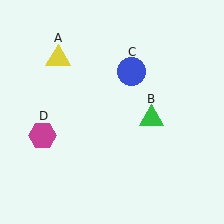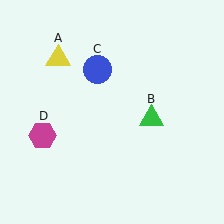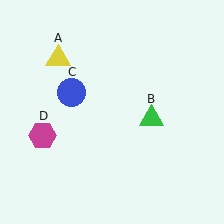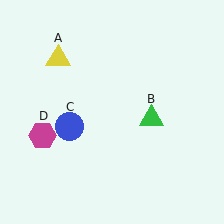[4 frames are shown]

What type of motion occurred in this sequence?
The blue circle (object C) rotated counterclockwise around the center of the scene.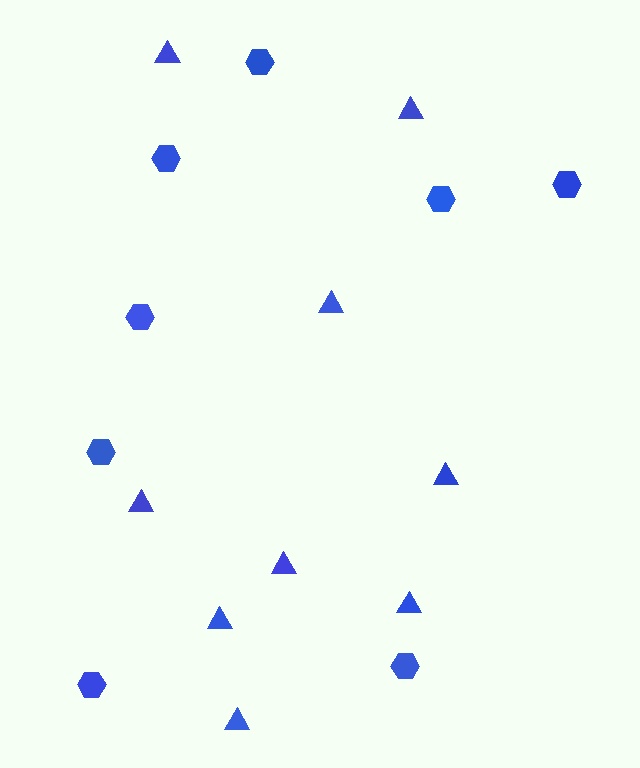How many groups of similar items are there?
There are 2 groups: one group of triangles (9) and one group of hexagons (8).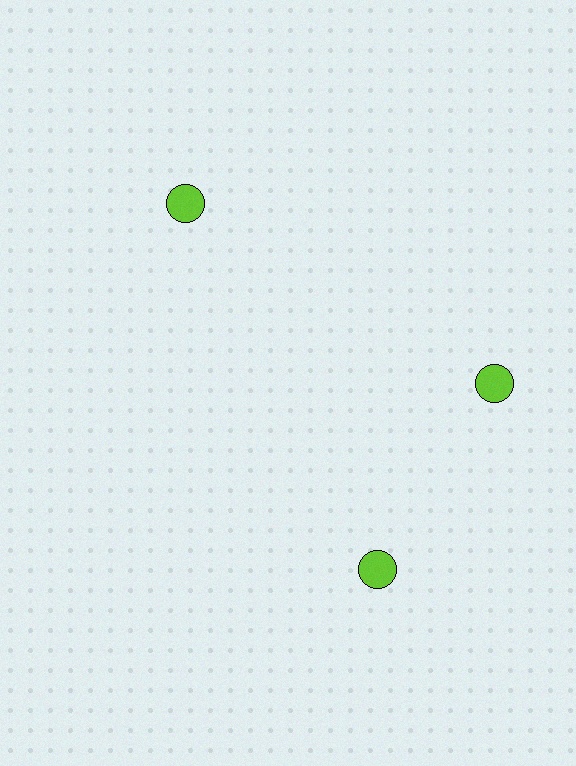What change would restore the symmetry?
The symmetry would be restored by rotating it back into even spacing with its neighbors so that all 3 circles sit at equal angles and equal distance from the center.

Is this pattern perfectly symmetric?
No. The 3 lime circles are arranged in a ring, but one element near the 7 o'clock position is rotated out of alignment along the ring, breaking the 3-fold rotational symmetry.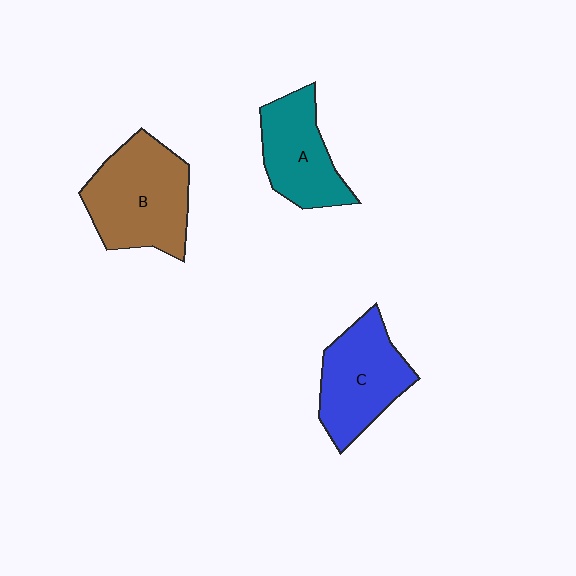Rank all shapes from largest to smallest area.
From largest to smallest: B (brown), C (blue), A (teal).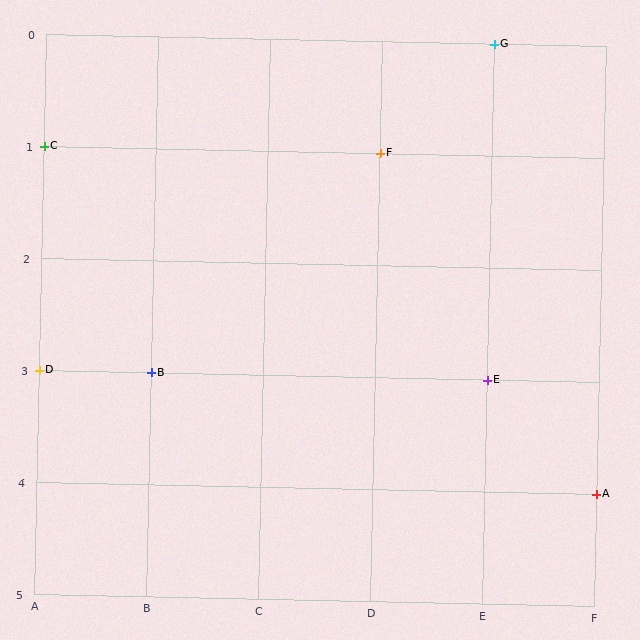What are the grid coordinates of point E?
Point E is at grid coordinates (E, 3).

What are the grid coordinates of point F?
Point F is at grid coordinates (D, 1).